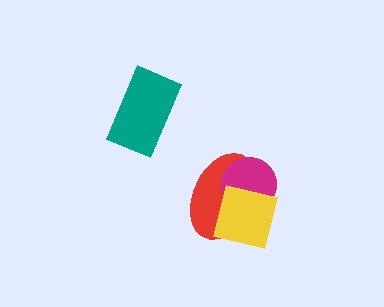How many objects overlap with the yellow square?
2 objects overlap with the yellow square.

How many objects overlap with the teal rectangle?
0 objects overlap with the teal rectangle.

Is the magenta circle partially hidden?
Yes, it is partially covered by another shape.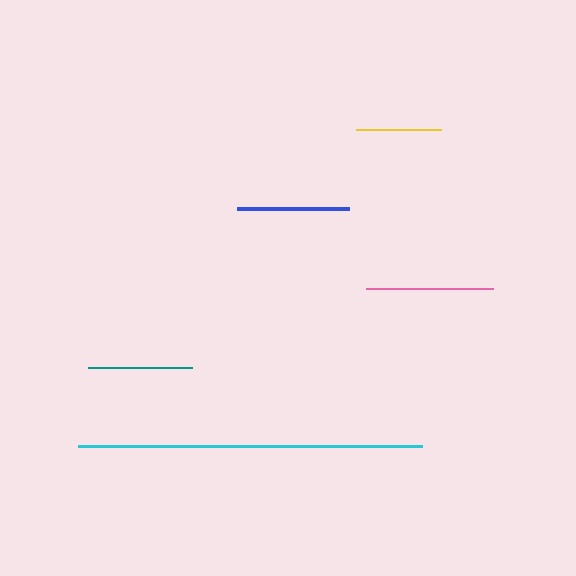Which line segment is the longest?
The cyan line is the longest at approximately 343 pixels.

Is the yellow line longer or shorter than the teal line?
The teal line is longer than the yellow line.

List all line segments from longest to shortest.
From longest to shortest: cyan, pink, blue, teal, yellow.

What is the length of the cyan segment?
The cyan segment is approximately 343 pixels long.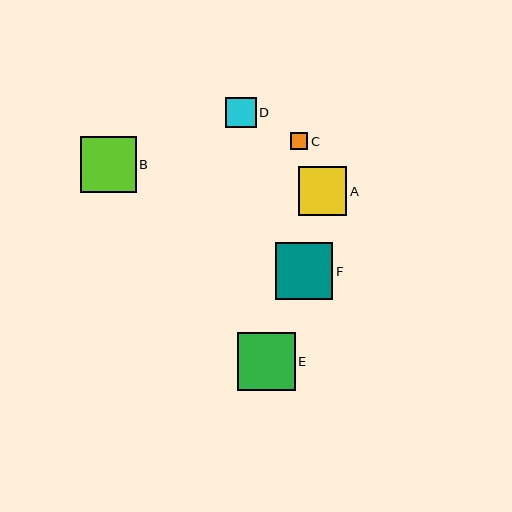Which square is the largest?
Square E is the largest with a size of approximately 58 pixels.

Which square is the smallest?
Square C is the smallest with a size of approximately 17 pixels.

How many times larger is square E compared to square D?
Square E is approximately 1.9 times the size of square D.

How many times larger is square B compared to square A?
Square B is approximately 1.2 times the size of square A.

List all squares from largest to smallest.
From largest to smallest: E, F, B, A, D, C.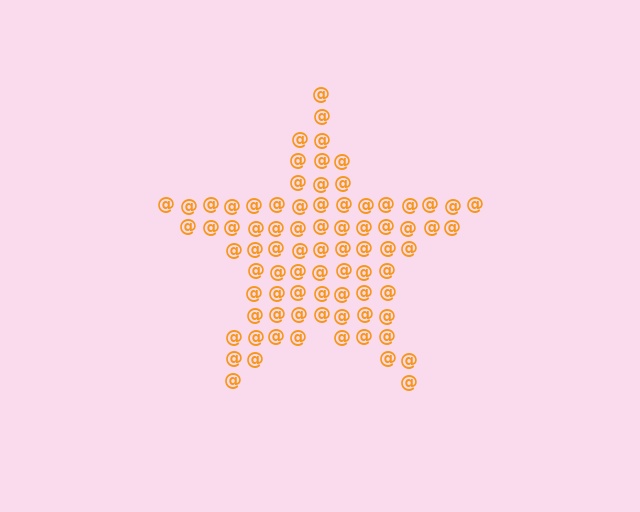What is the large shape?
The large shape is a star.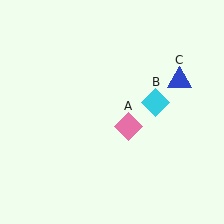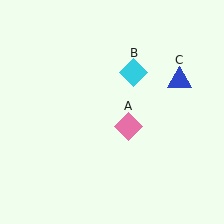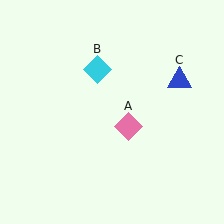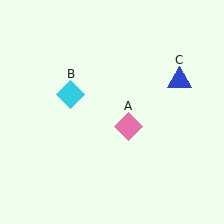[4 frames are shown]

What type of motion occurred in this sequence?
The cyan diamond (object B) rotated counterclockwise around the center of the scene.